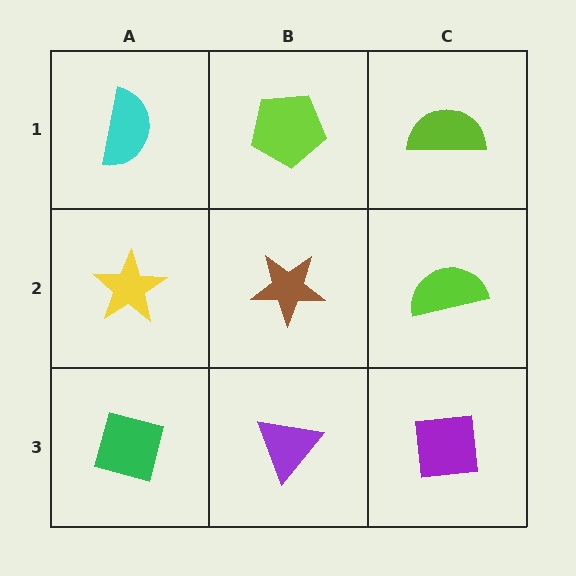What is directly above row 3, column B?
A brown star.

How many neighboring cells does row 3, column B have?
3.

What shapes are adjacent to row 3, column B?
A brown star (row 2, column B), a green diamond (row 3, column A), a purple square (row 3, column C).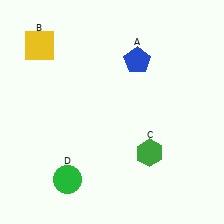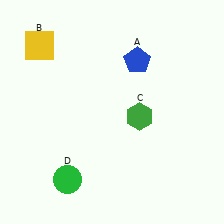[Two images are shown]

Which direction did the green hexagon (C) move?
The green hexagon (C) moved up.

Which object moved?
The green hexagon (C) moved up.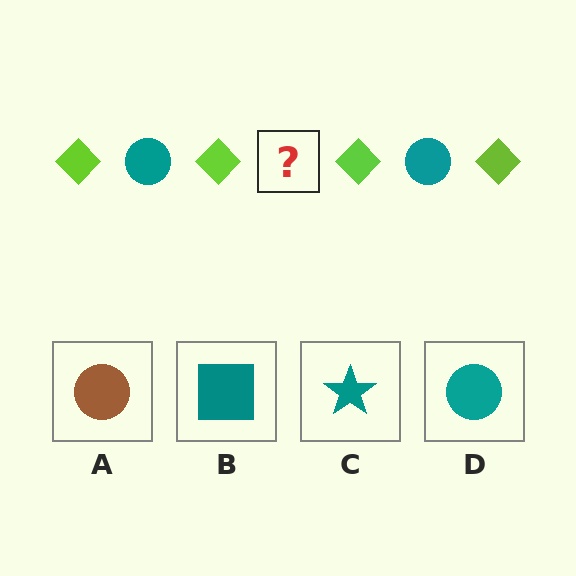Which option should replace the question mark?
Option D.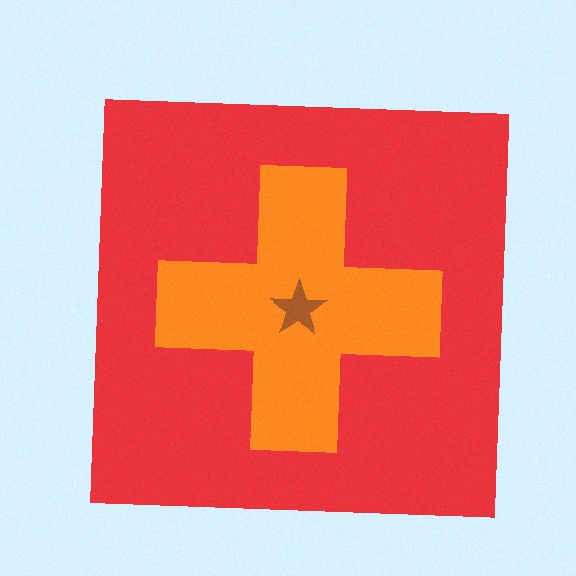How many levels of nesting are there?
3.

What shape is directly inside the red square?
The orange cross.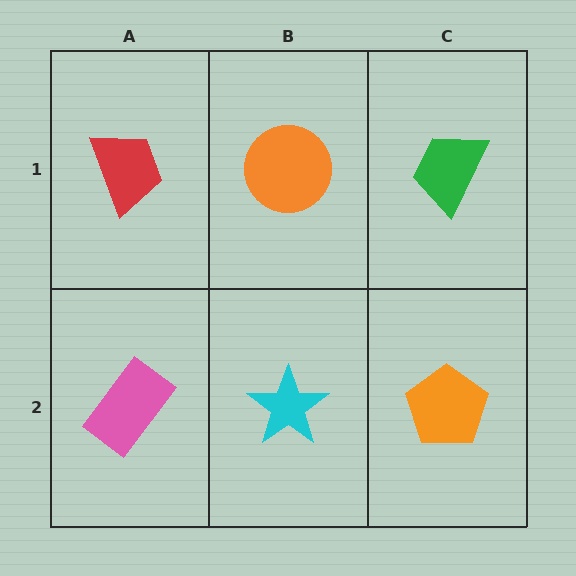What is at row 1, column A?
A red trapezoid.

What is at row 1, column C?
A green trapezoid.